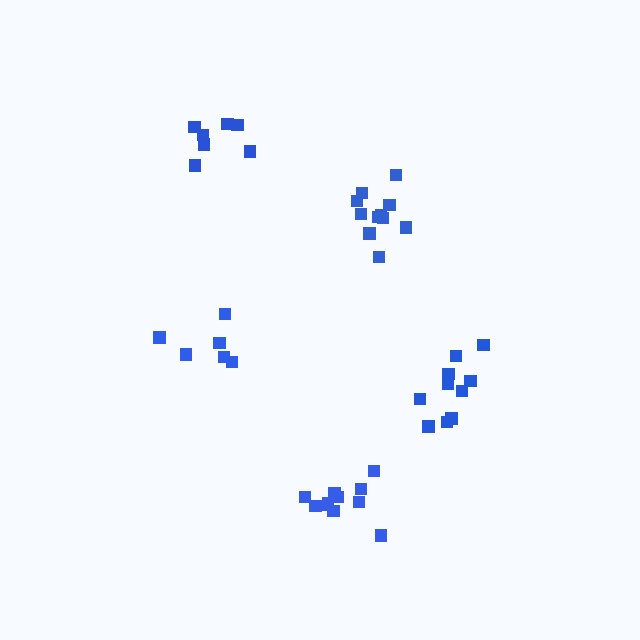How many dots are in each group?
Group 1: 11 dots, Group 2: 10 dots, Group 3: 7 dots, Group 4: 7 dots, Group 5: 11 dots (46 total).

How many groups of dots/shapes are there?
There are 5 groups.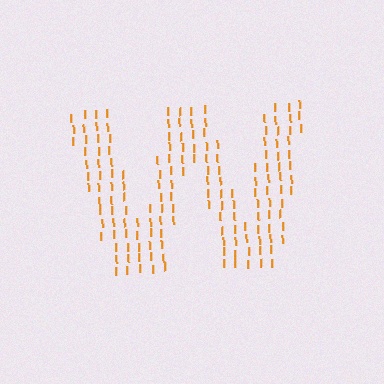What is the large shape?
The large shape is the letter W.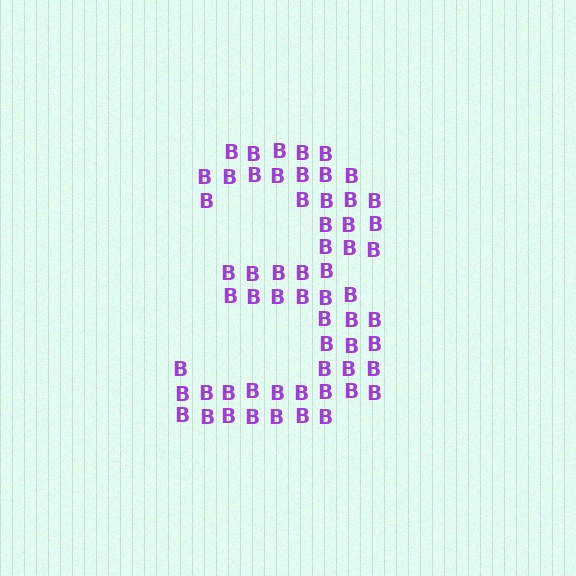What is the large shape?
The large shape is the digit 3.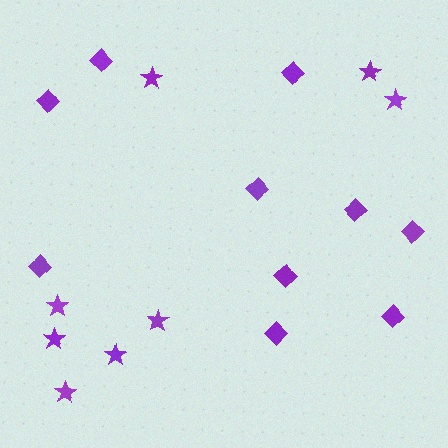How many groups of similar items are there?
There are 2 groups: one group of diamonds (10) and one group of stars (8).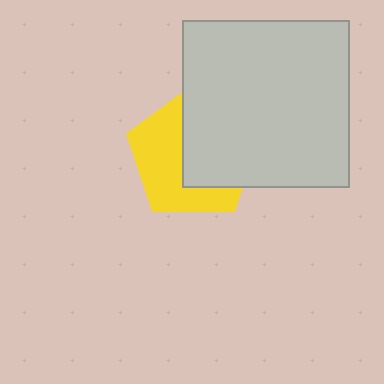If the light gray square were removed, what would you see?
You would see the complete yellow pentagon.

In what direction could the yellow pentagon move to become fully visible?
The yellow pentagon could move left. That would shift it out from behind the light gray square entirely.